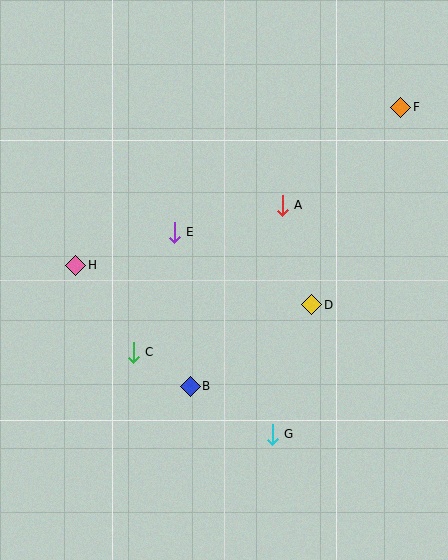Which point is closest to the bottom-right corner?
Point G is closest to the bottom-right corner.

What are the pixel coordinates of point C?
Point C is at (133, 352).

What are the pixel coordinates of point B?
Point B is at (190, 386).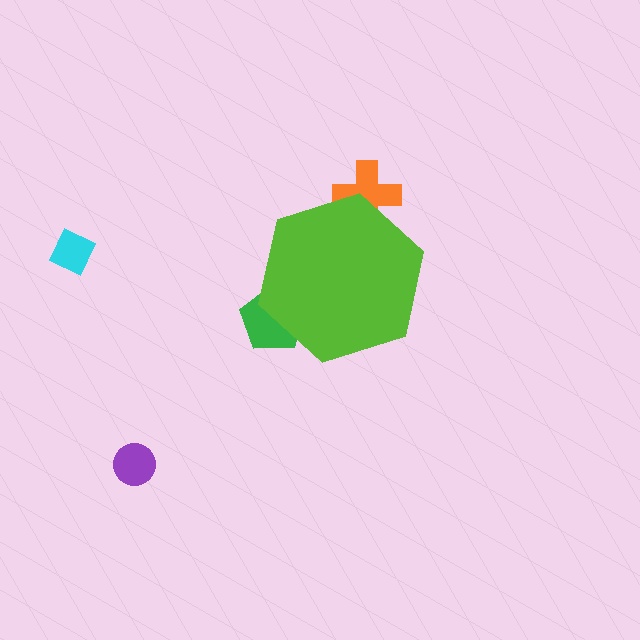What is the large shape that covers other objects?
A lime hexagon.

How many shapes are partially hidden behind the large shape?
2 shapes are partially hidden.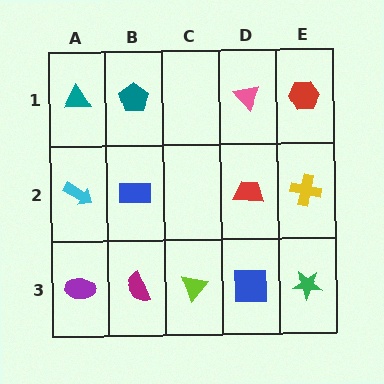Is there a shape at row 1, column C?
No, that cell is empty.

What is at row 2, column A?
A cyan arrow.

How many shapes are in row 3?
5 shapes.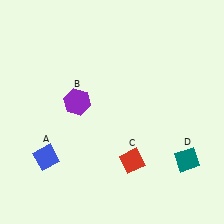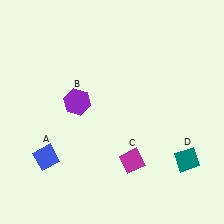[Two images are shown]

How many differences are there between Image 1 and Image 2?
There is 1 difference between the two images.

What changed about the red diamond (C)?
In Image 1, C is red. In Image 2, it changed to magenta.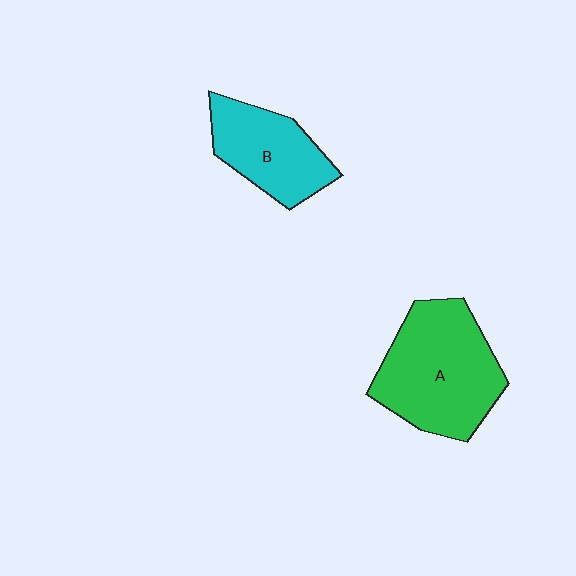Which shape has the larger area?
Shape A (green).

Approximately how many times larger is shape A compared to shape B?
Approximately 1.5 times.